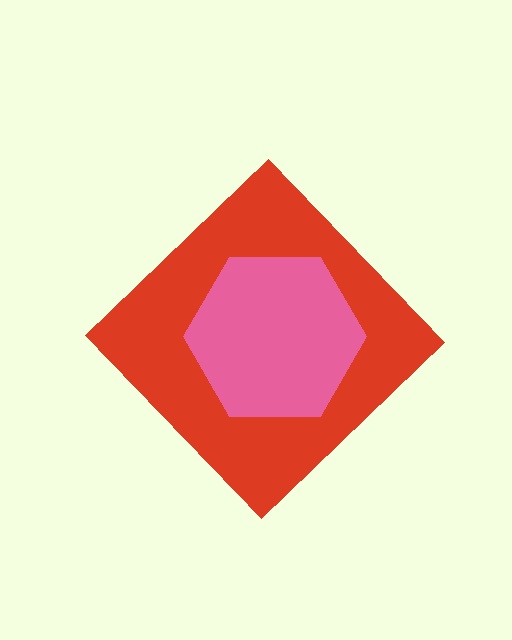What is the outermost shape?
The red diamond.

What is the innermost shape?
The pink hexagon.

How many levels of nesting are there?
2.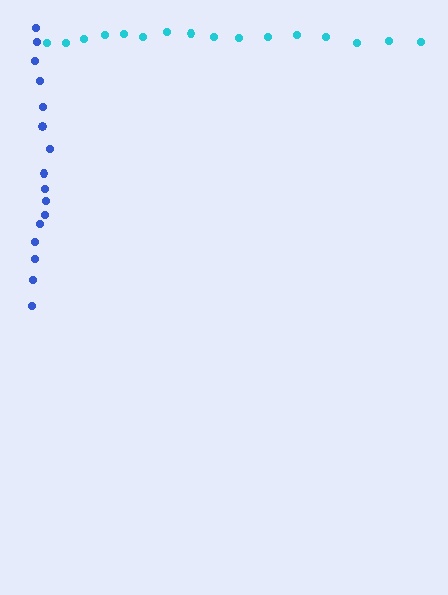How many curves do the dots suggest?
There are 2 distinct paths.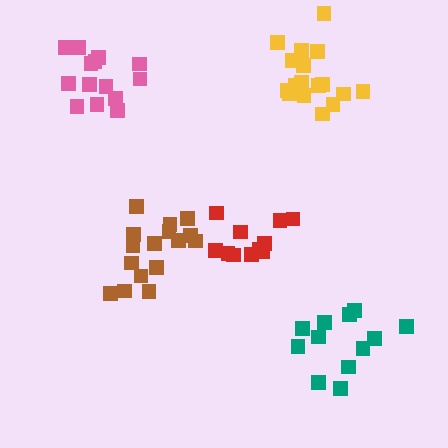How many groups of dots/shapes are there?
There are 5 groups.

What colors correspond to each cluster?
The clusters are colored: pink, yellow, brown, red, teal.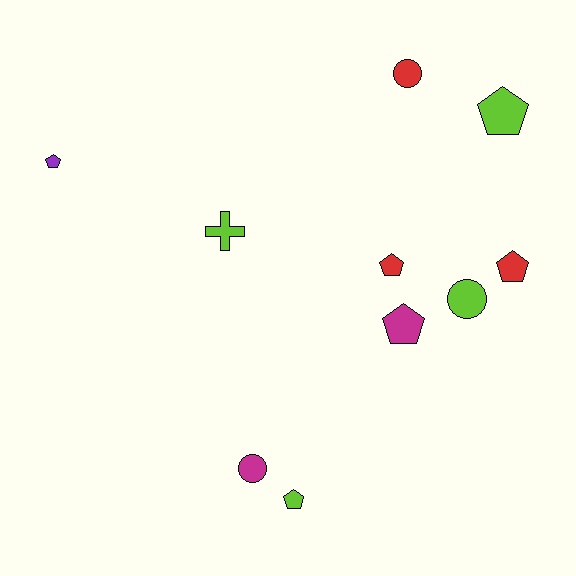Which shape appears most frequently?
Pentagon, with 6 objects.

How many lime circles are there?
There is 1 lime circle.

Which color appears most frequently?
Lime, with 4 objects.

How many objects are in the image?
There are 10 objects.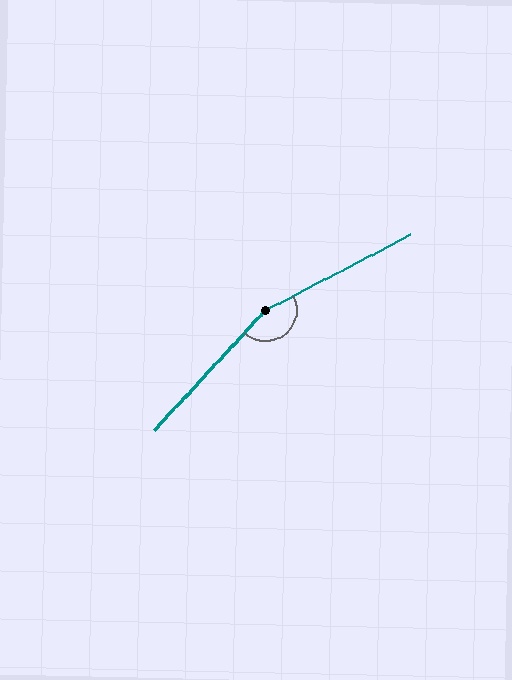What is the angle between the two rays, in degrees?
Approximately 160 degrees.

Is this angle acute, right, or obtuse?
It is obtuse.